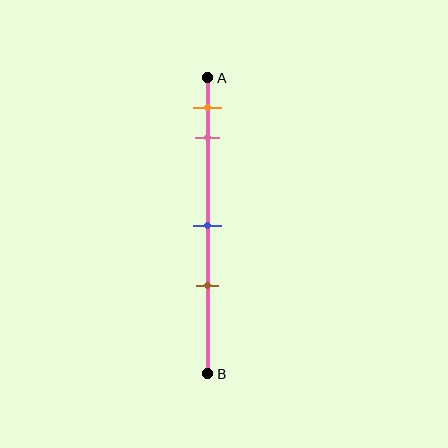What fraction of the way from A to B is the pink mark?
The pink mark is approximately 20% (0.2) of the way from A to B.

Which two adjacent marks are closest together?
The orange and pink marks are the closest adjacent pair.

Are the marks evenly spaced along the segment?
No, the marks are not evenly spaced.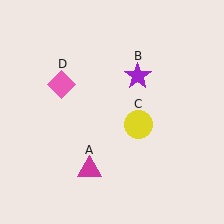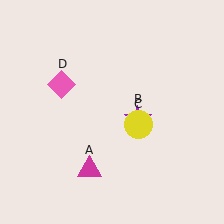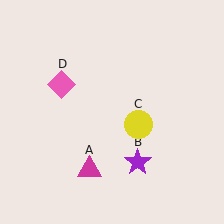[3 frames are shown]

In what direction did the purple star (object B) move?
The purple star (object B) moved down.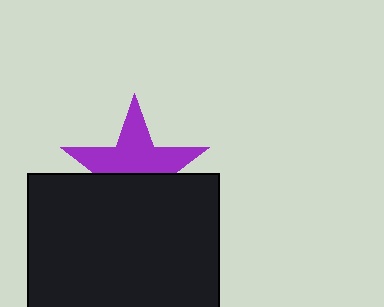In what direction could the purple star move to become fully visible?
The purple star could move up. That would shift it out from behind the black square entirely.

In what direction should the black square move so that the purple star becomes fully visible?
The black square should move down. That is the shortest direction to clear the overlap and leave the purple star fully visible.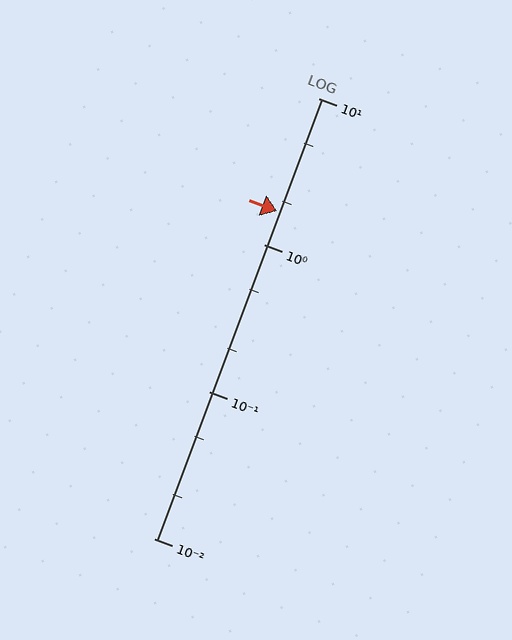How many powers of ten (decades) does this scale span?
The scale spans 3 decades, from 0.01 to 10.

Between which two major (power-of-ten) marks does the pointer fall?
The pointer is between 1 and 10.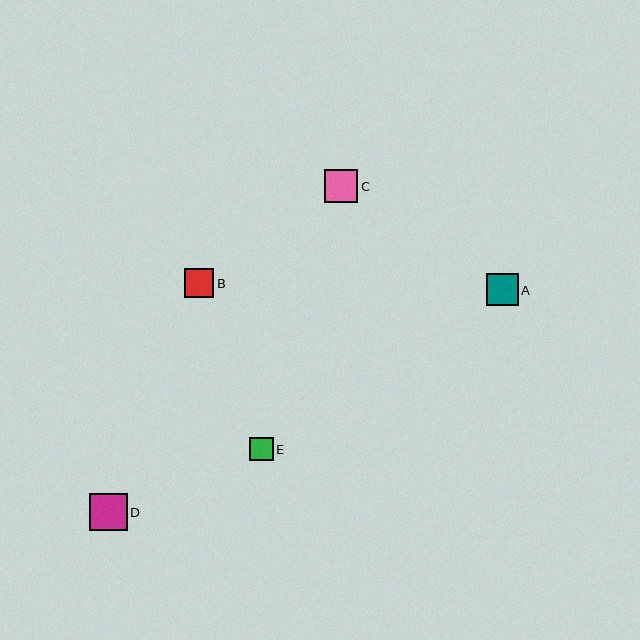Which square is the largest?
Square D is the largest with a size of approximately 38 pixels.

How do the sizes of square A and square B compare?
Square A and square B are approximately the same size.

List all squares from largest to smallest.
From largest to smallest: D, C, A, B, E.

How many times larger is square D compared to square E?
Square D is approximately 1.6 times the size of square E.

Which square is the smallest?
Square E is the smallest with a size of approximately 23 pixels.